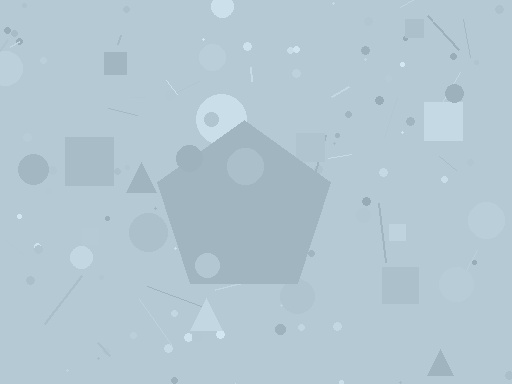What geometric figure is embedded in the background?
A pentagon is embedded in the background.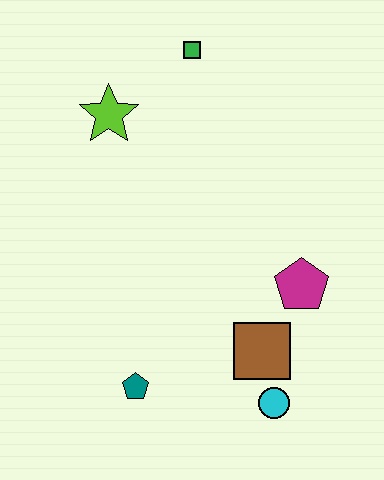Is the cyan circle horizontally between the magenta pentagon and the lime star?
Yes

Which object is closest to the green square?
The lime star is closest to the green square.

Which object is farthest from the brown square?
The green square is farthest from the brown square.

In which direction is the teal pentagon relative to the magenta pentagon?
The teal pentagon is to the left of the magenta pentagon.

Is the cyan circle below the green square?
Yes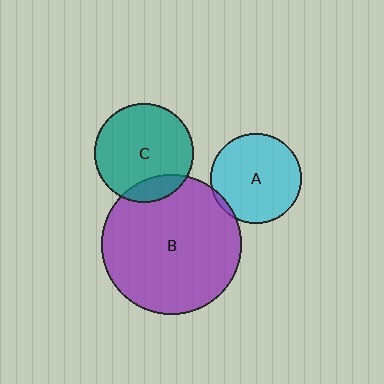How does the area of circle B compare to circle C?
Approximately 2.0 times.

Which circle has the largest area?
Circle B (purple).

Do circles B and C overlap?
Yes.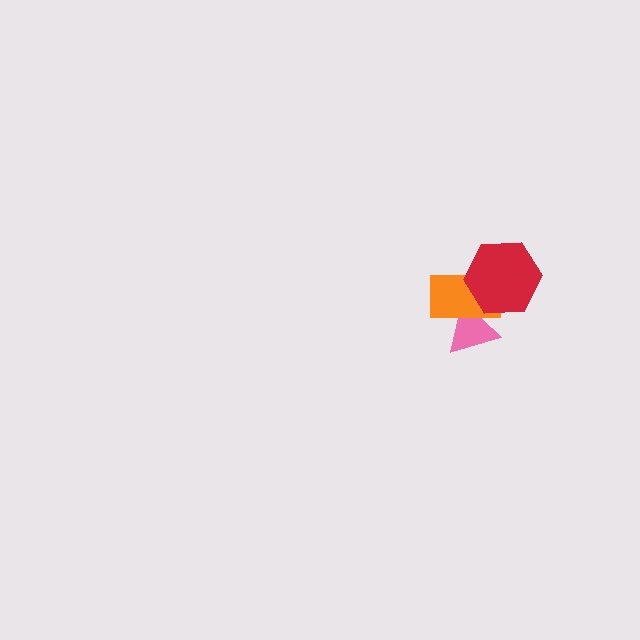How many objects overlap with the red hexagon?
2 objects overlap with the red hexagon.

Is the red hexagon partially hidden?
No, no other shape covers it.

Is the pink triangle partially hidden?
Yes, it is partially covered by another shape.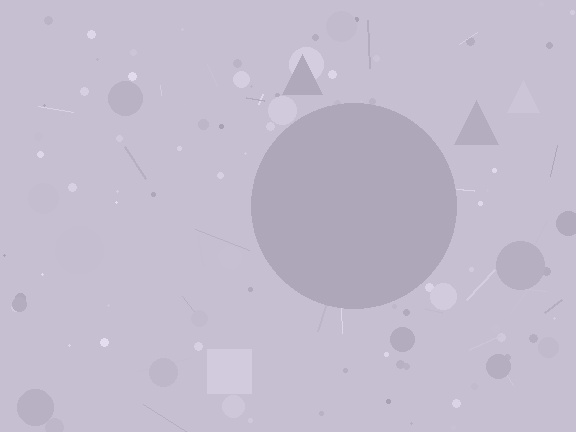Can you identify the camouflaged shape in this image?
The camouflaged shape is a circle.